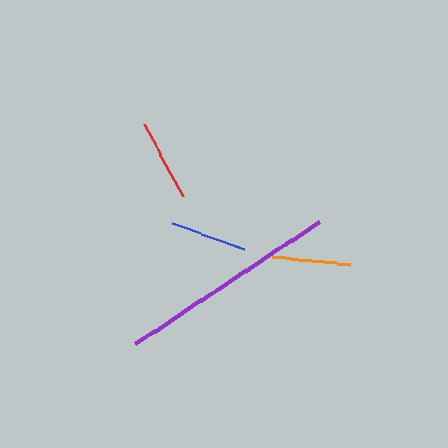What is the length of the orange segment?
The orange segment is approximately 78 pixels long.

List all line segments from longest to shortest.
From longest to shortest: purple, red, orange, blue.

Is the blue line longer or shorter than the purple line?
The purple line is longer than the blue line.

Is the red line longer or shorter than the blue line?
The red line is longer than the blue line.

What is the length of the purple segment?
The purple segment is approximately 221 pixels long.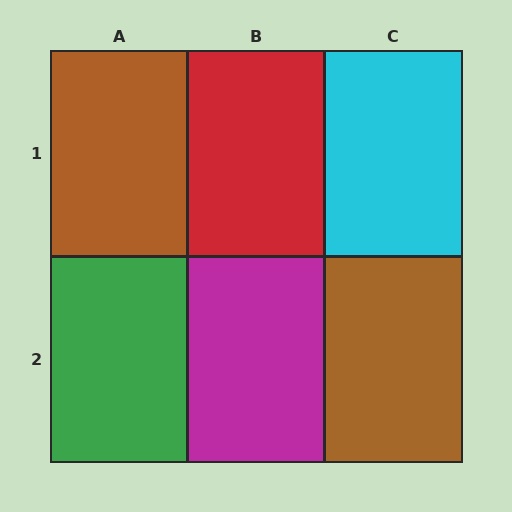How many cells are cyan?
1 cell is cyan.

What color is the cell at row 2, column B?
Magenta.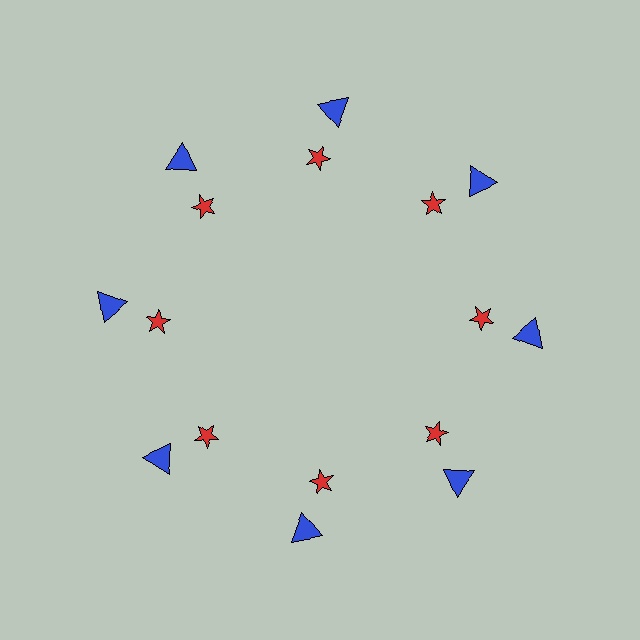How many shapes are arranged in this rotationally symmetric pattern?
There are 16 shapes, arranged in 8 groups of 2.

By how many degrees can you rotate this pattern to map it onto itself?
The pattern maps onto itself every 45 degrees of rotation.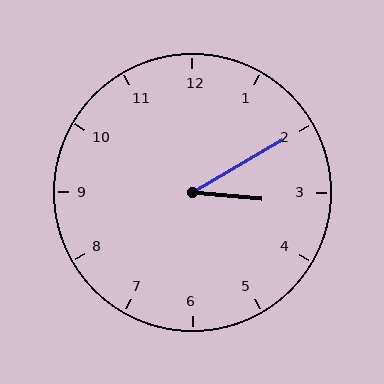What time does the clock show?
3:10.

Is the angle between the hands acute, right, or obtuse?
It is acute.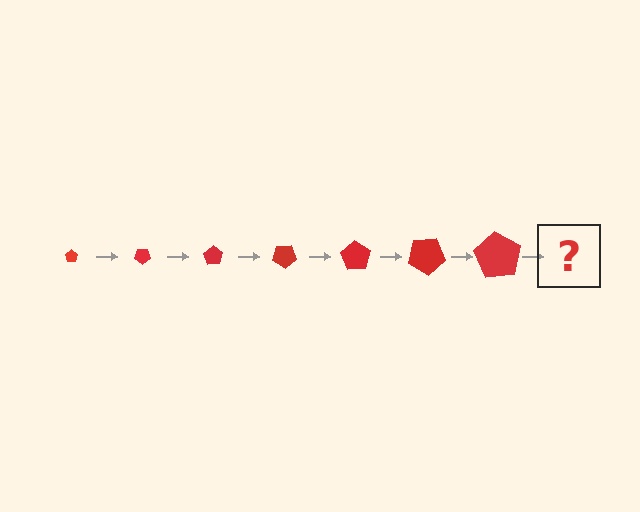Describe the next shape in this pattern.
It should be a pentagon, larger than the previous one and rotated 245 degrees from the start.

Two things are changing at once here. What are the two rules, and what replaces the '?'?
The two rules are that the pentagon grows larger each step and it rotates 35 degrees each step. The '?' should be a pentagon, larger than the previous one and rotated 245 degrees from the start.